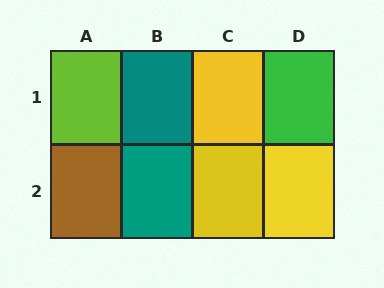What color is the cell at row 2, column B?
Teal.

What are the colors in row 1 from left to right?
Lime, teal, yellow, green.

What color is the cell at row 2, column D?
Yellow.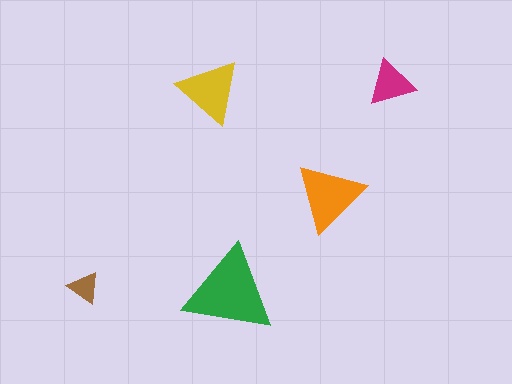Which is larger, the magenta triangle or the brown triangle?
The magenta one.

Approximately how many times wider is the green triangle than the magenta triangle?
About 2 times wider.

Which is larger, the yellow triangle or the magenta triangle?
The yellow one.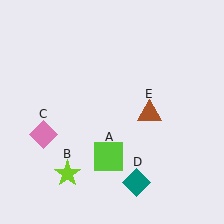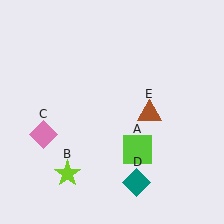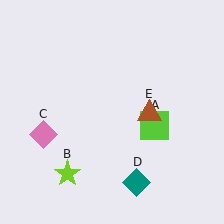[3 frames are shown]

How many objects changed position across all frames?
1 object changed position: lime square (object A).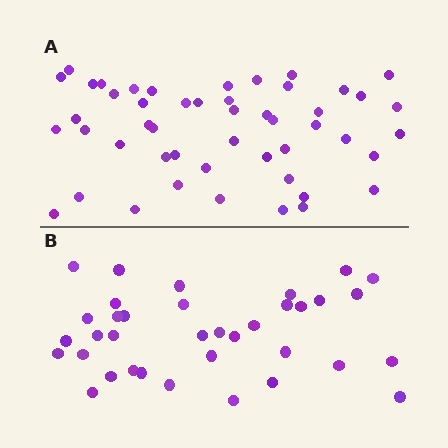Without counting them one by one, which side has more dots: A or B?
Region A (the top region) has more dots.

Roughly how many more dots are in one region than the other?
Region A has approximately 15 more dots than region B.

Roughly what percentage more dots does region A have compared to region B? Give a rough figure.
About 35% more.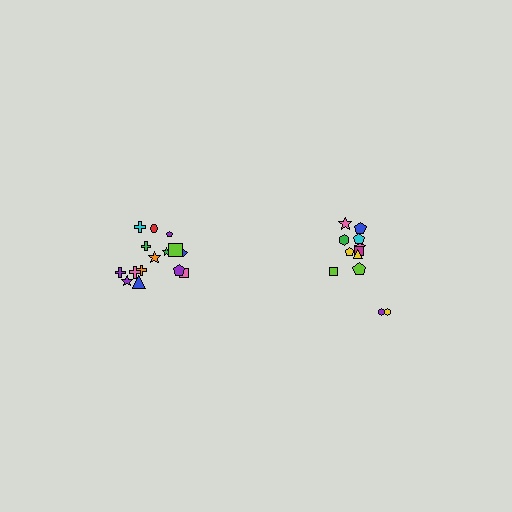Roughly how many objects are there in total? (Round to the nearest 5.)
Roughly 25 objects in total.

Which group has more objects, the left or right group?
The left group.